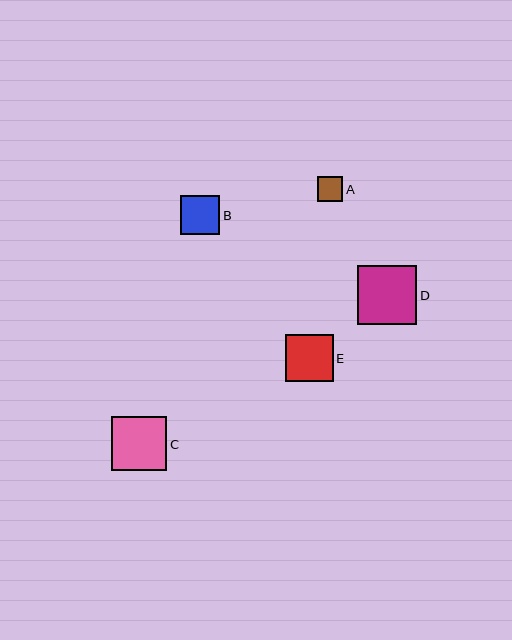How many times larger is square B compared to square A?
Square B is approximately 1.6 times the size of square A.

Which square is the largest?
Square D is the largest with a size of approximately 59 pixels.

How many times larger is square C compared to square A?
Square C is approximately 2.2 times the size of square A.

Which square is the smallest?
Square A is the smallest with a size of approximately 25 pixels.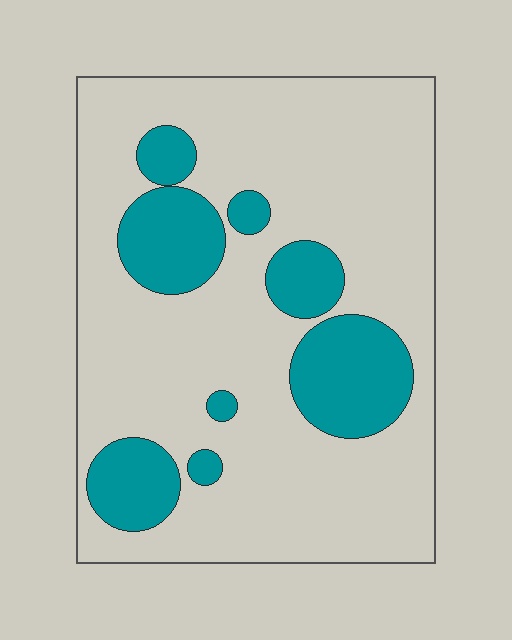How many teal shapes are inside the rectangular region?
8.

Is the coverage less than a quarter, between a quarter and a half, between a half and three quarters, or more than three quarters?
Less than a quarter.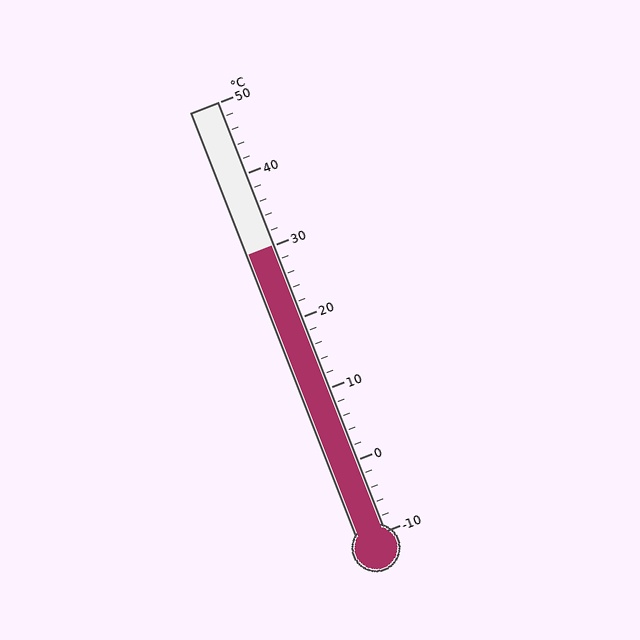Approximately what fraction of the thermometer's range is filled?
The thermometer is filled to approximately 65% of its range.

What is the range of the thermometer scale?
The thermometer scale ranges from -10°C to 50°C.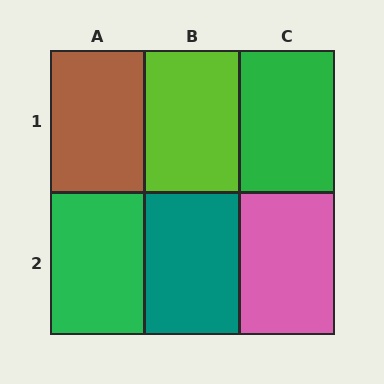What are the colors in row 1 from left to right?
Brown, lime, green.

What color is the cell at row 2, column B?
Teal.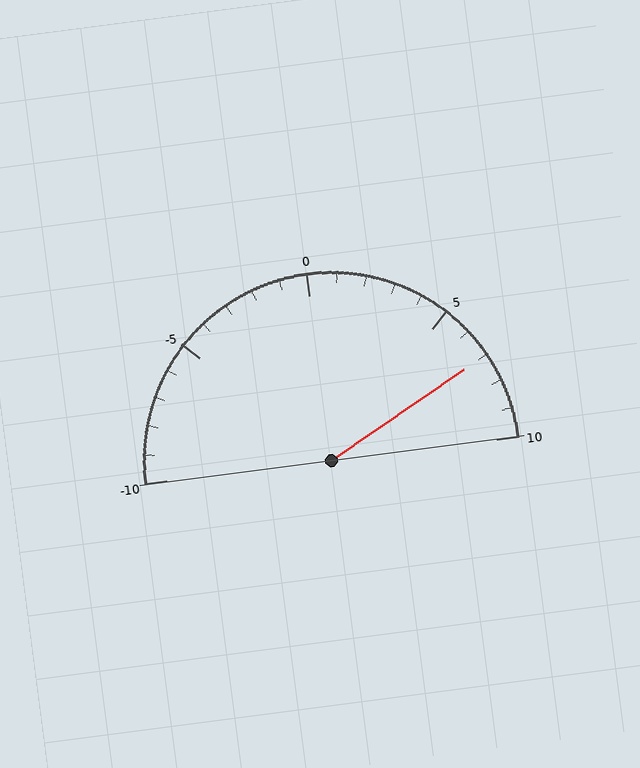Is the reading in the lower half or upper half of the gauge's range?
The reading is in the upper half of the range (-10 to 10).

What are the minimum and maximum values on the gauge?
The gauge ranges from -10 to 10.